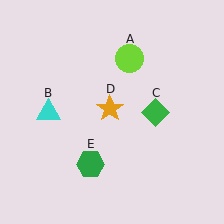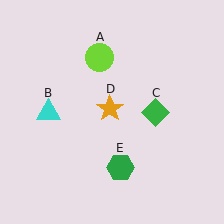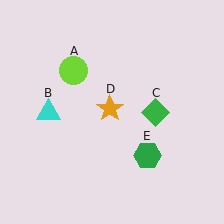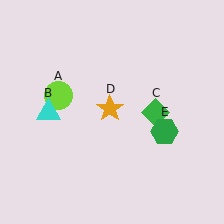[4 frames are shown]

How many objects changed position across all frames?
2 objects changed position: lime circle (object A), green hexagon (object E).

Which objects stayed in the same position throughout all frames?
Cyan triangle (object B) and green diamond (object C) and orange star (object D) remained stationary.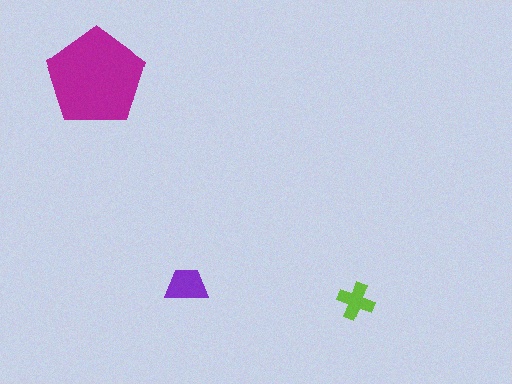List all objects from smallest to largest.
The lime cross, the purple trapezoid, the magenta pentagon.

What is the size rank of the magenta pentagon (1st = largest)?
1st.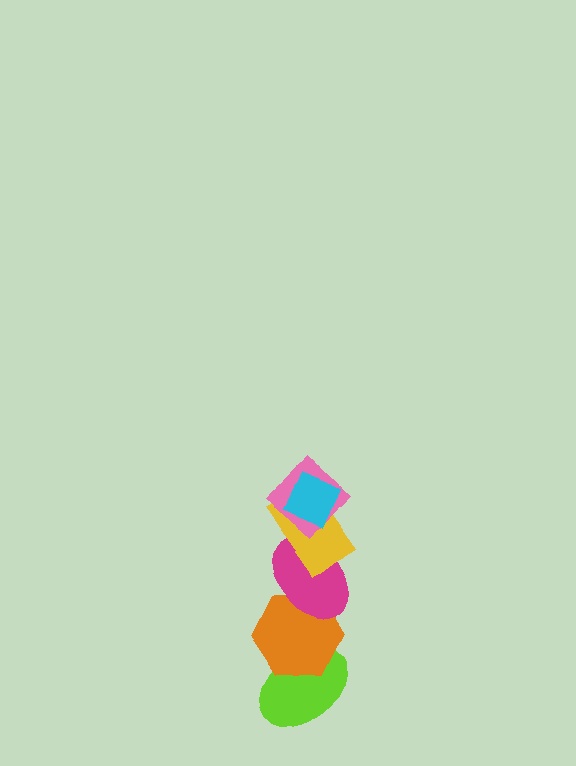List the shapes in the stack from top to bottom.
From top to bottom: the cyan diamond, the pink diamond, the yellow rectangle, the magenta ellipse, the orange hexagon, the lime ellipse.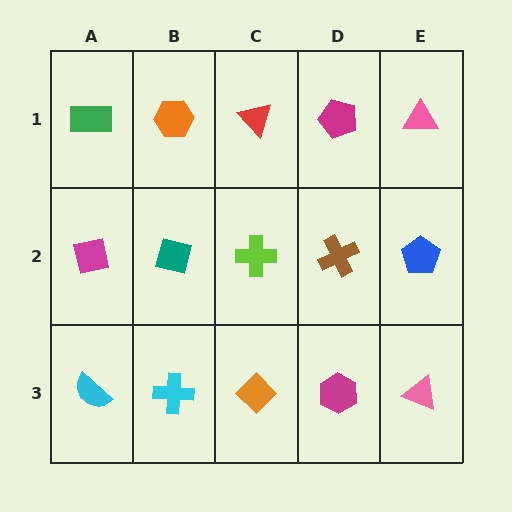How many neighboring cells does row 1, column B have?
3.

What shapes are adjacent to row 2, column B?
An orange hexagon (row 1, column B), a cyan cross (row 3, column B), a magenta square (row 2, column A), a lime cross (row 2, column C).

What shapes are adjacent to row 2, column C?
A red triangle (row 1, column C), an orange diamond (row 3, column C), a teal square (row 2, column B), a brown cross (row 2, column D).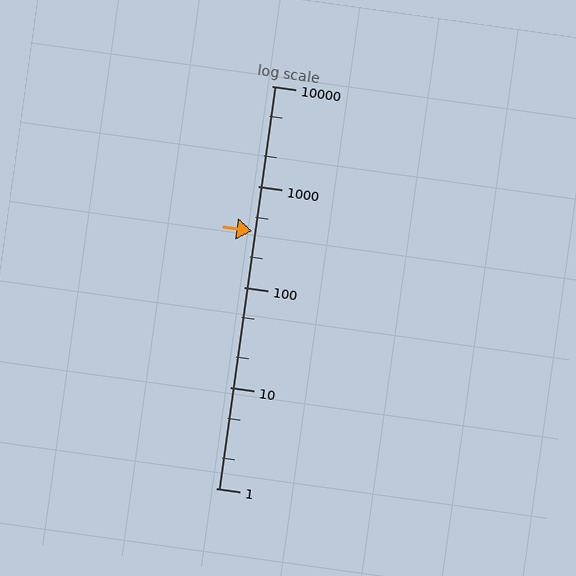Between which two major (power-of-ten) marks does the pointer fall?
The pointer is between 100 and 1000.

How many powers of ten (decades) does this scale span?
The scale spans 4 decades, from 1 to 10000.